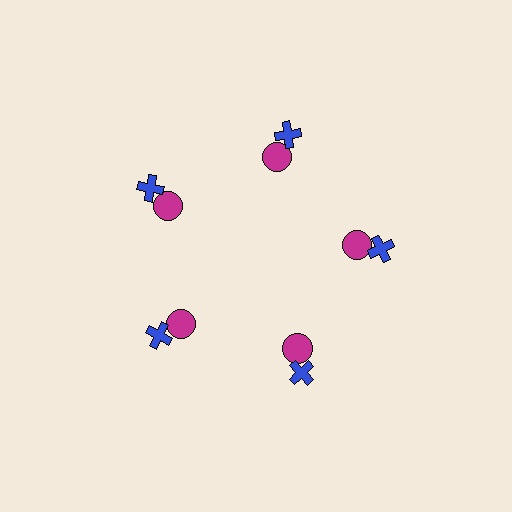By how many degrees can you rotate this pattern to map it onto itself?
The pattern maps onto itself every 72 degrees of rotation.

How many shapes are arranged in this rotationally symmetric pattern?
There are 10 shapes, arranged in 5 groups of 2.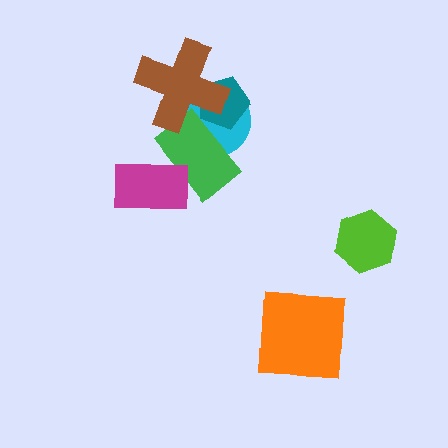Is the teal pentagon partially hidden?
Yes, it is partially covered by another shape.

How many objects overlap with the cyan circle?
3 objects overlap with the cyan circle.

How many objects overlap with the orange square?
0 objects overlap with the orange square.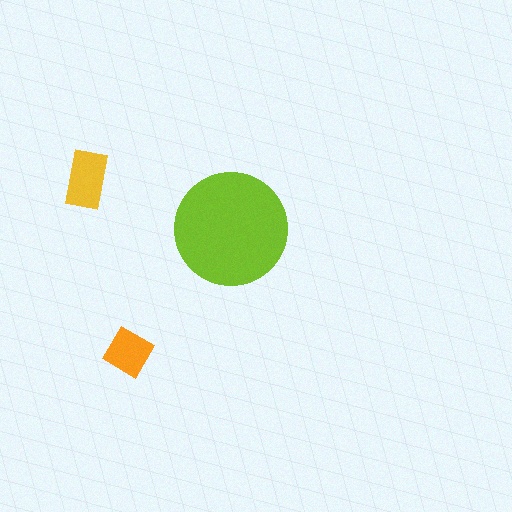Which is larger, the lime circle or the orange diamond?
The lime circle.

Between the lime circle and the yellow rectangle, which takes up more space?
The lime circle.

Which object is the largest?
The lime circle.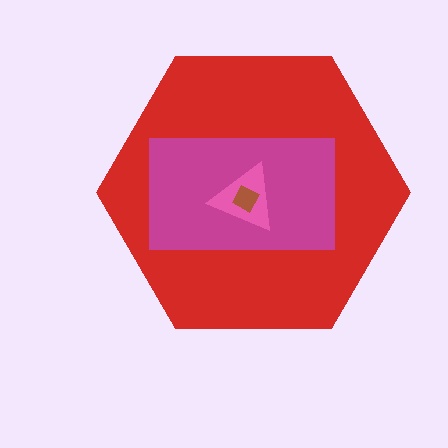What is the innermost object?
The brown square.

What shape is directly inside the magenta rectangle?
The pink triangle.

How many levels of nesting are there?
4.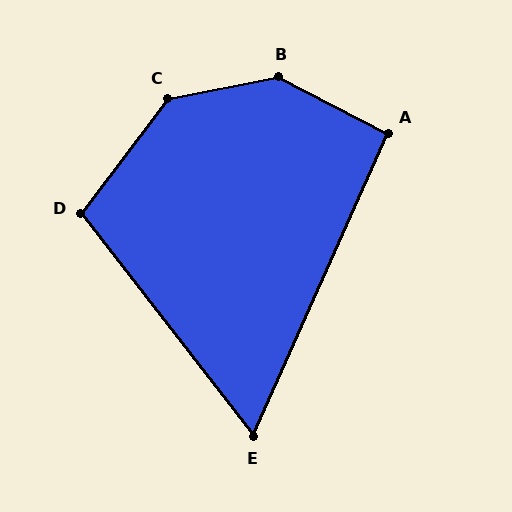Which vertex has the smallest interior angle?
E, at approximately 62 degrees.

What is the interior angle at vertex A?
Approximately 93 degrees (approximately right).